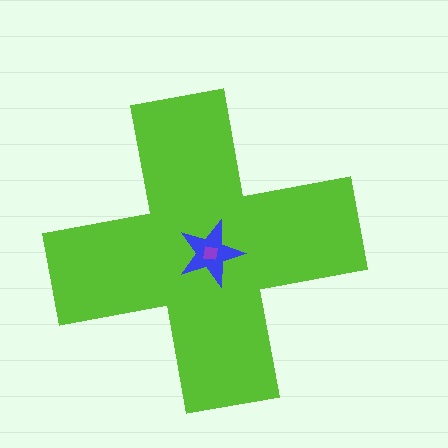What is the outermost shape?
The lime cross.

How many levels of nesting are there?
3.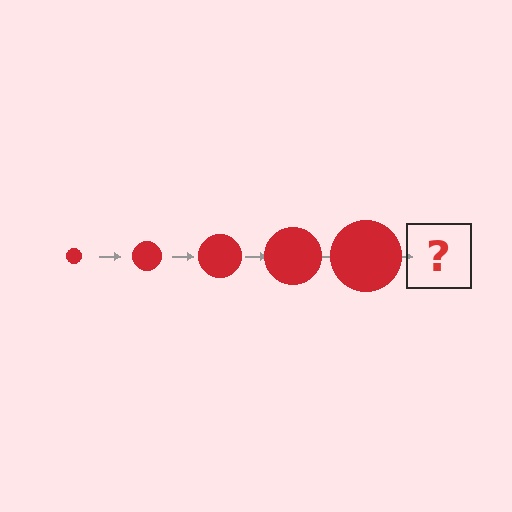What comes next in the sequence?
The next element should be a red circle, larger than the previous one.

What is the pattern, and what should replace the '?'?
The pattern is that the circle gets progressively larger each step. The '?' should be a red circle, larger than the previous one.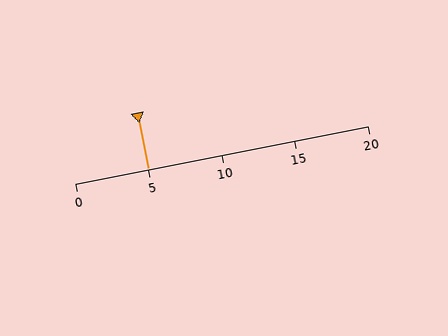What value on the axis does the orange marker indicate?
The marker indicates approximately 5.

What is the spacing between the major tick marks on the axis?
The major ticks are spaced 5 apart.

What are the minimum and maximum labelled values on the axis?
The axis runs from 0 to 20.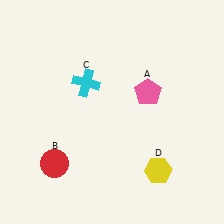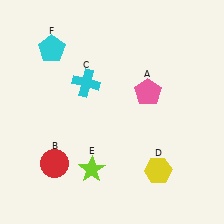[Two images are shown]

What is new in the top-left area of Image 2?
A cyan pentagon (F) was added in the top-left area of Image 2.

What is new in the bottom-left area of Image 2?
A lime star (E) was added in the bottom-left area of Image 2.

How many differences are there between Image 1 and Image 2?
There are 2 differences between the two images.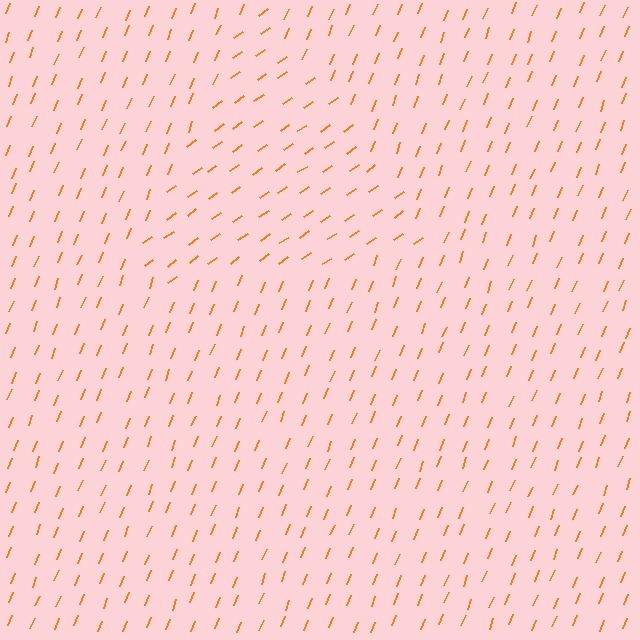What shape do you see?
I see a triangle.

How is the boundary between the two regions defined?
The boundary is defined purely by a change in line orientation (approximately 33 degrees difference). All lines are the same color and thickness.